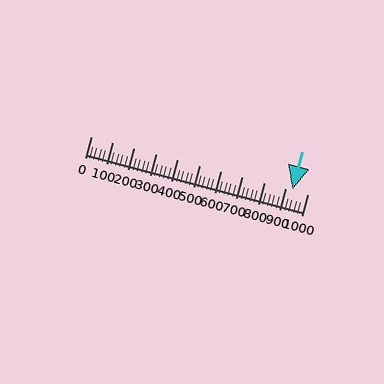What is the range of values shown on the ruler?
The ruler shows values from 0 to 1000.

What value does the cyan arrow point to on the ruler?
The cyan arrow points to approximately 929.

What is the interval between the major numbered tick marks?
The major tick marks are spaced 100 units apart.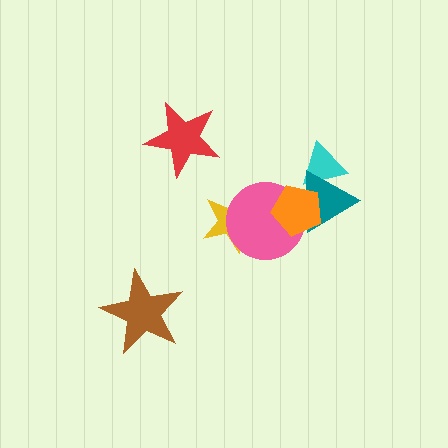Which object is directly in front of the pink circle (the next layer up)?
The teal triangle is directly in front of the pink circle.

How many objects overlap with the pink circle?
3 objects overlap with the pink circle.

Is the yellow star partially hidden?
Yes, it is partially covered by another shape.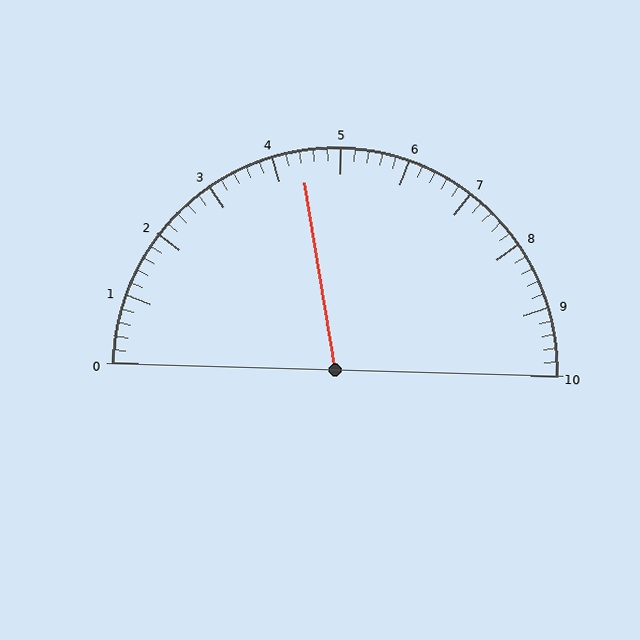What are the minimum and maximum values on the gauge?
The gauge ranges from 0 to 10.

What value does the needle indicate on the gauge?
The needle indicates approximately 4.4.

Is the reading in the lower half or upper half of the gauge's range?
The reading is in the lower half of the range (0 to 10).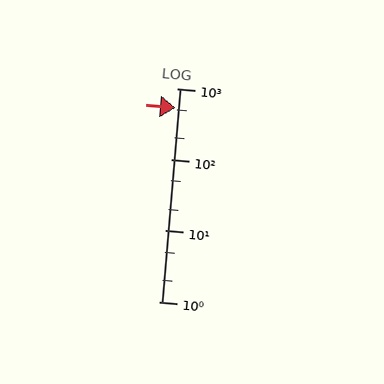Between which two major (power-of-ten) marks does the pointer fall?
The pointer is between 100 and 1000.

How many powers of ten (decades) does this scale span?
The scale spans 3 decades, from 1 to 1000.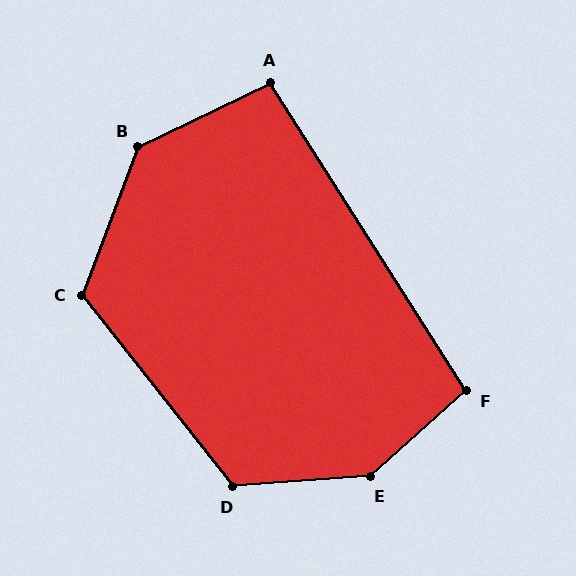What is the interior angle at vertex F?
Approximately 99 degrees (obtuse).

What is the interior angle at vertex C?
Approximately 121 degrees (obtuse).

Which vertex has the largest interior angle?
E, at approximately 142 degrees.